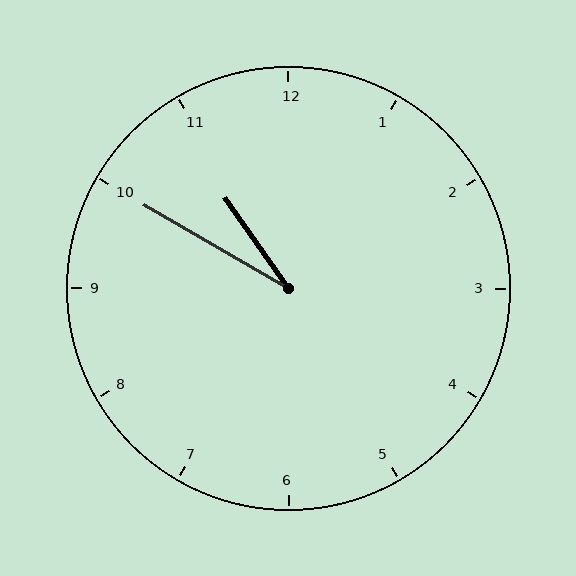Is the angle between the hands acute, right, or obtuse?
It is acute.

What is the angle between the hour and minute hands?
Approximately 25 degrees.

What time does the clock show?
10:50.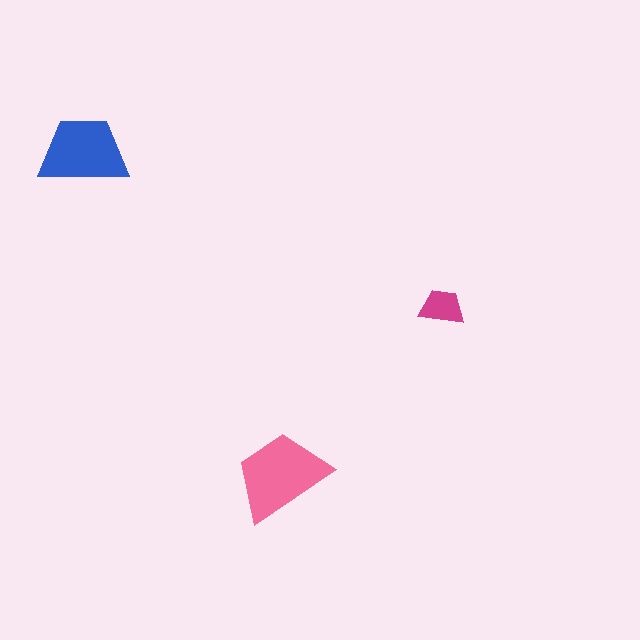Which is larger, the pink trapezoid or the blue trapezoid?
The pink one.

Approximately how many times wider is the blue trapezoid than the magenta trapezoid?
About 2 times wider.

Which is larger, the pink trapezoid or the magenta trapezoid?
The pink one.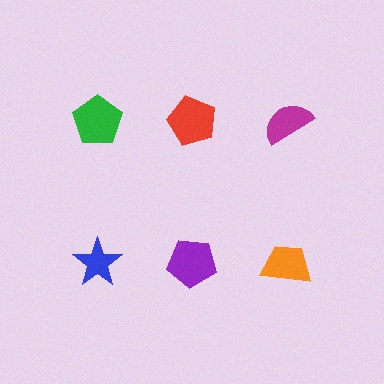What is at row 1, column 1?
A green pentagon.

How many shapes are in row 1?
3 shapes.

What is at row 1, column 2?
A red pentagon.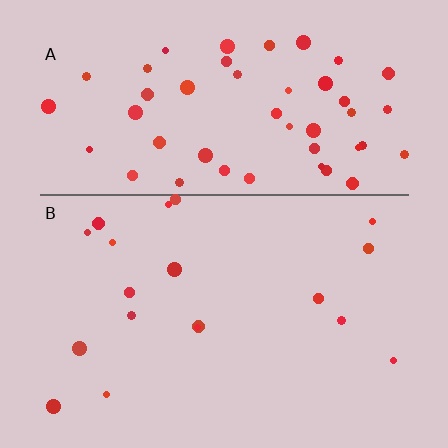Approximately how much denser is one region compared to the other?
Approximately 2.8× — region A over region B.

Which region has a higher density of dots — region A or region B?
A (the top).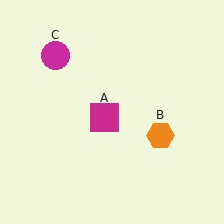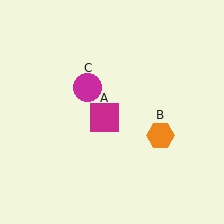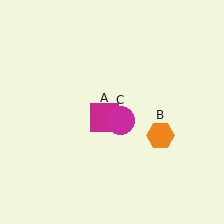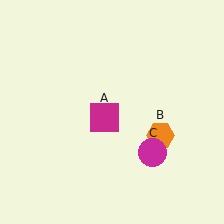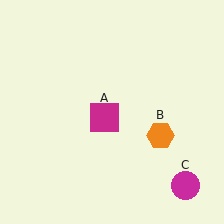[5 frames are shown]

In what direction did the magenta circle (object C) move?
The magenta circle (object C) moved down and to the right.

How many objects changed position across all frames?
1 object changed position: magenta circle (object C).